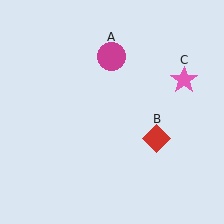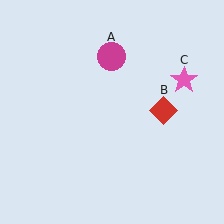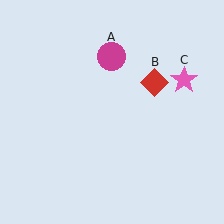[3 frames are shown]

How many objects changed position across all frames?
1 object changed position: red diamond (object B).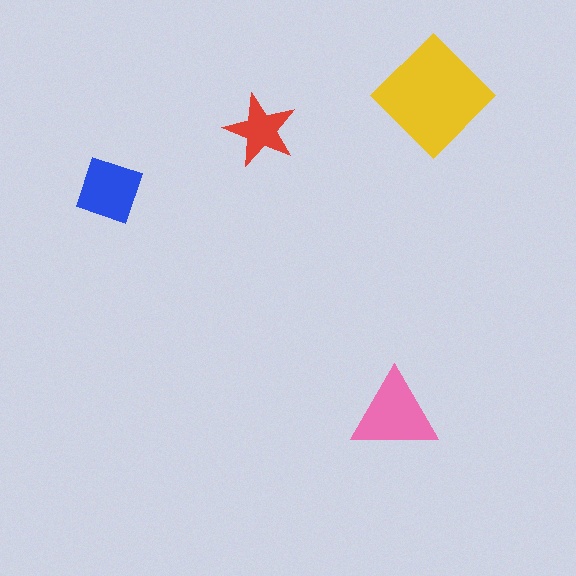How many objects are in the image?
There are 4 objects in the image.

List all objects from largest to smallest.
The yellow diamond, the pink triangle, the blue square, the red star.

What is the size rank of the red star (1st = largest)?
4th.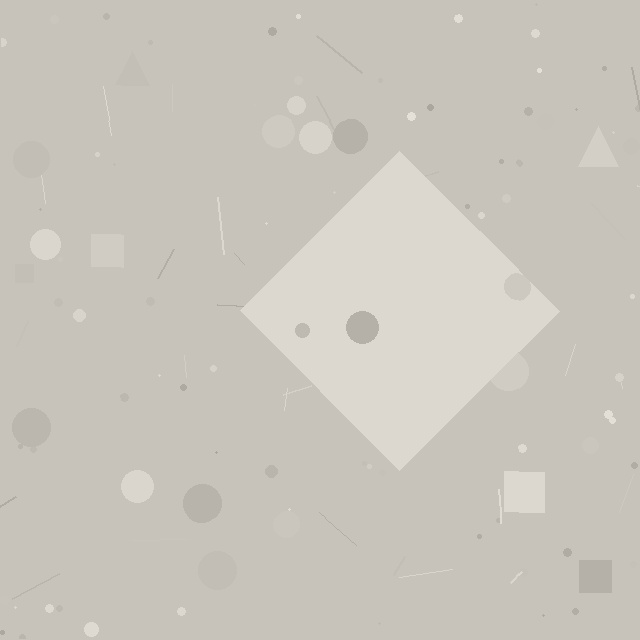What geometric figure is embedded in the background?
A diamond is embedded in the background.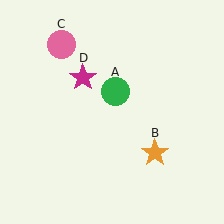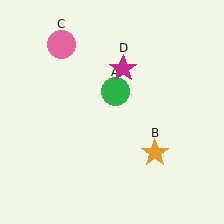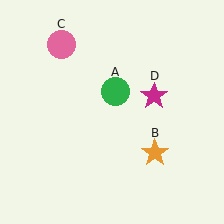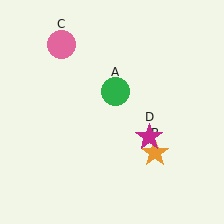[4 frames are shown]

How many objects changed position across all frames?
1 object changed position: magenta star (object D).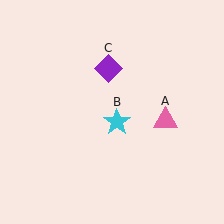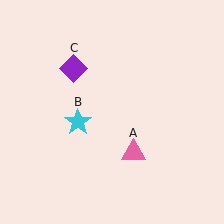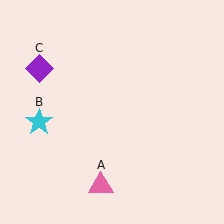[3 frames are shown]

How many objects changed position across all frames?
3 objects changed position: pink triangle (object A), cyan star (object B), purple diamond (object C).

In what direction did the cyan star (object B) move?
The cyan star (object B) moved left.